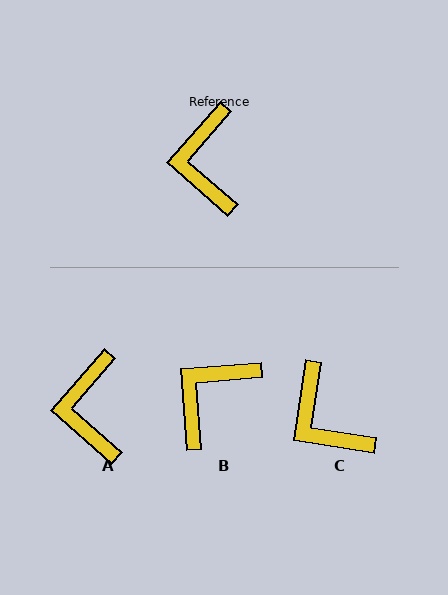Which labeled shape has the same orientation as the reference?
A.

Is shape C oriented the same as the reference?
No, it is off by about 32 degrees.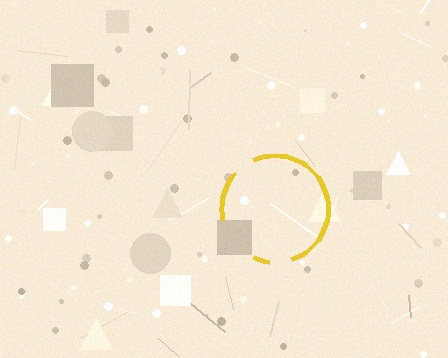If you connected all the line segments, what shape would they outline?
They would outline a circle.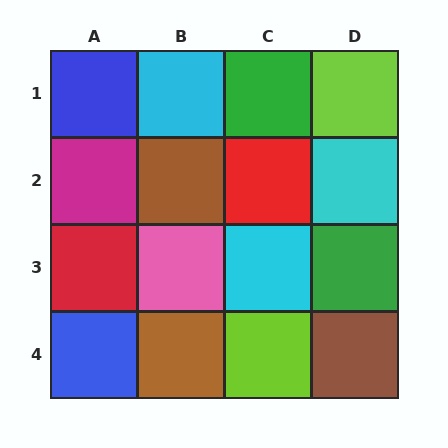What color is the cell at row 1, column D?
Lime.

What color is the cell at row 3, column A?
Red.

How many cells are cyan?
3 cells are cyan.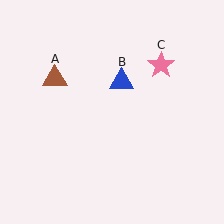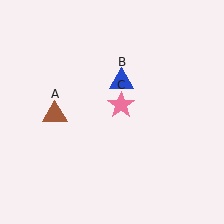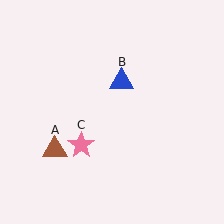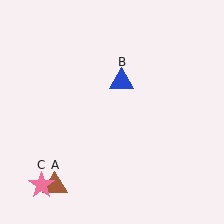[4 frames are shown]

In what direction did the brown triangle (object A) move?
The brown triangle (object A) moved down.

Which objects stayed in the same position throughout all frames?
Blue triangle (object B) remained stationary.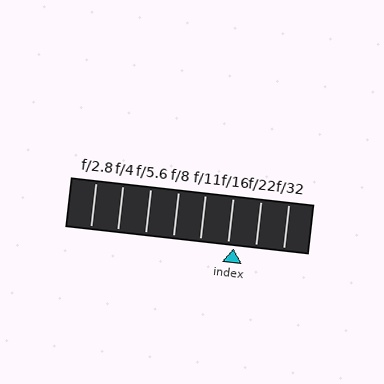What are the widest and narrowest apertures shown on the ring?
The widest aperture shown is f/2.8 and the narrowest is f/32.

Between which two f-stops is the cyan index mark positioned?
The index mark is between f/16 and f/22.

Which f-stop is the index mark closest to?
The index mark is closest to f/16.